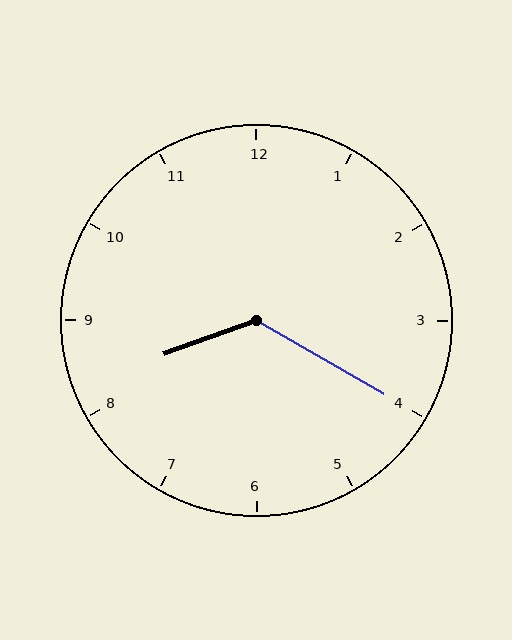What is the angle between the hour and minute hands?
Approximately 130 degrees.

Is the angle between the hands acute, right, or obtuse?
It is obtuse.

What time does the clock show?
8:20.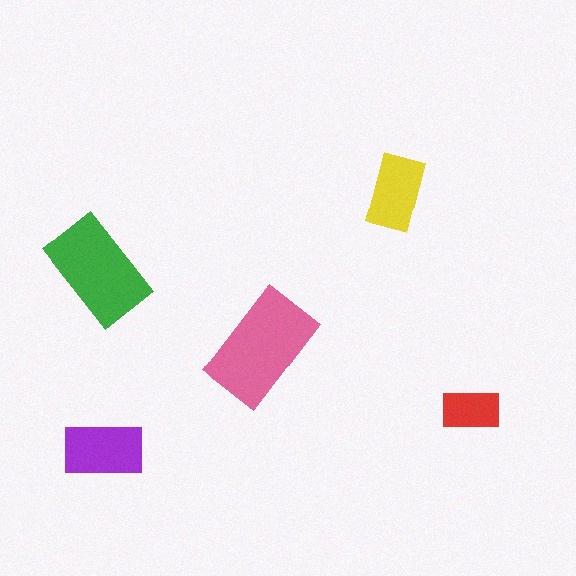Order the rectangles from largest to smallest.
the pink one, the green one, the purple one, the yellow one, the red one.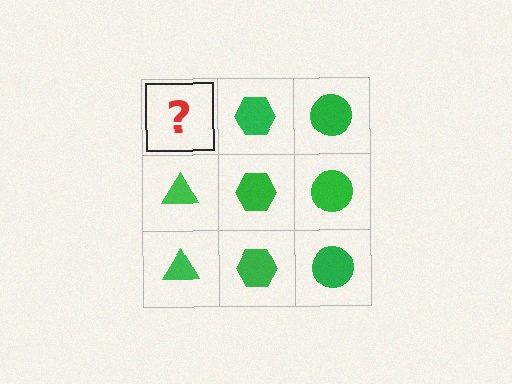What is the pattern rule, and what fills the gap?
The rule is that each column has a consistent shape. The gap should be filled with a green triangle.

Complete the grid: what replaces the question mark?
The question mark should be replaced with a green triangle.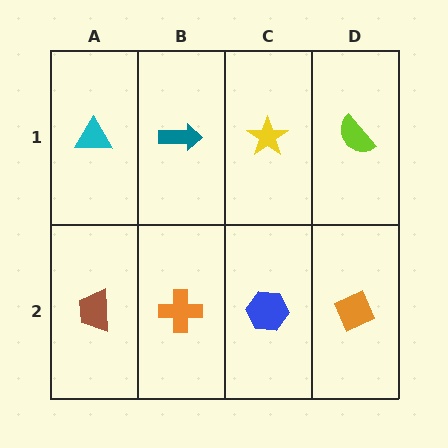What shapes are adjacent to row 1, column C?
A blue hexagon (row 2, column C), a teal arrow (row 1, column B), a lime semicircle (row 1, column D).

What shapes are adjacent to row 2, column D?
A lime semicircle (row 1, column D), a blue hexagon (row 2, column C).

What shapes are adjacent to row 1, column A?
A brown trapezoid (row 2, column A), a teal arrow (row 1, column B).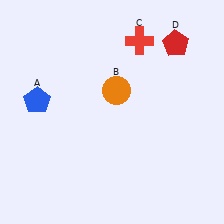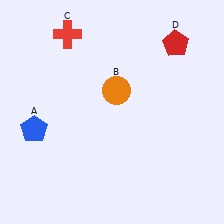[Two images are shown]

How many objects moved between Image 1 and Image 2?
2 objects moved between the two images.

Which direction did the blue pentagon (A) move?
The blue pentagon (A) moved down.